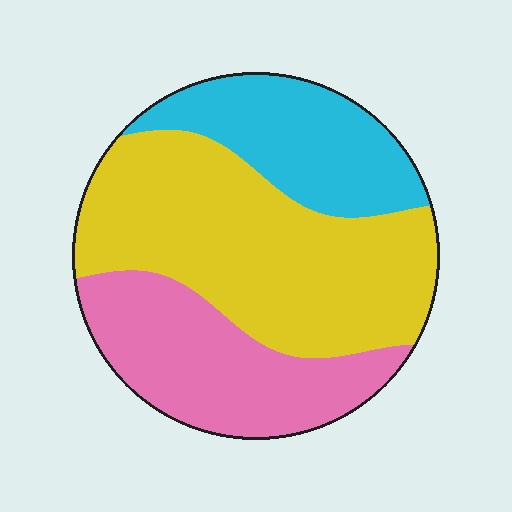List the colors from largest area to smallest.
From largest to smallest: yellow, pink, cyan.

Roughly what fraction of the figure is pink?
Pink covers around 30% of the figure.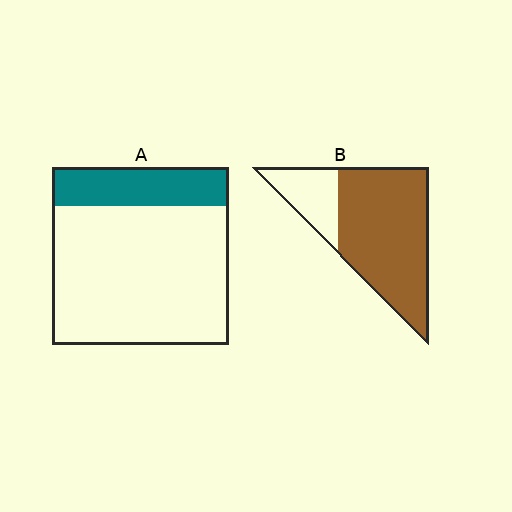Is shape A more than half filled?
No.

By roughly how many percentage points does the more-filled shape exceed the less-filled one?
By roughly 55 percentage points (B over A).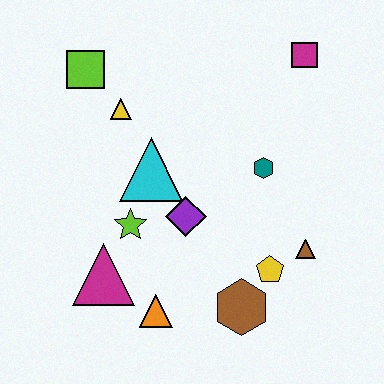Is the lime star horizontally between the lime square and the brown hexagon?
Yes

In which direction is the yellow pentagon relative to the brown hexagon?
The yellow pentagon is above the brown hexagon.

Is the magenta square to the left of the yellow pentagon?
No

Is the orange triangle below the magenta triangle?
Yes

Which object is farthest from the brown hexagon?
The lime square is farthest from the brown hexagon.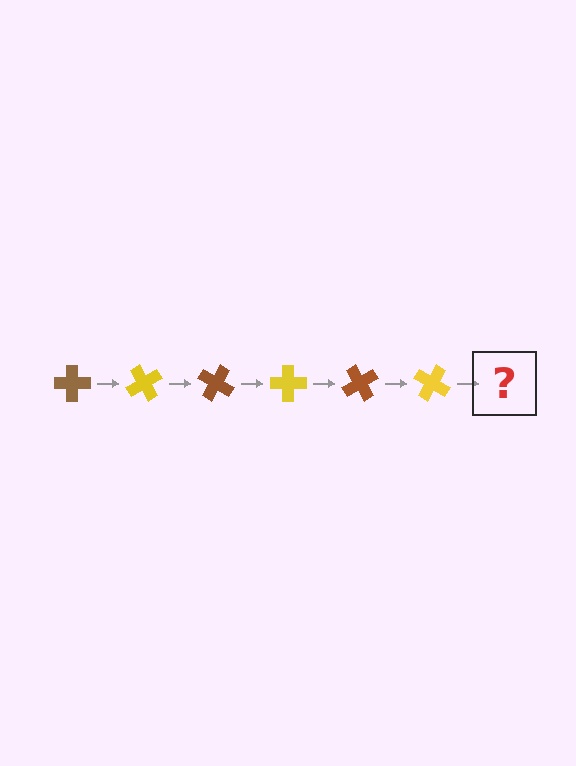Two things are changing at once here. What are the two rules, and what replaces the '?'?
The two rules are that it rotates 60 degrees each step and the color cycles through brown and yellow. The '?' should be a brown cross, rotated 360 degrees from the start.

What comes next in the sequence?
The next element should be a brown cross, rotated 360 degrees from the start.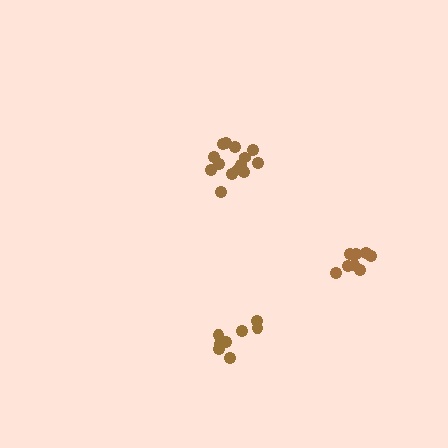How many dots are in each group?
Group 1: 14 dots, Group 2: 8 dots, Group 3: 8 dots (30 total).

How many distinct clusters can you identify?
There are 3 distinct clusters.